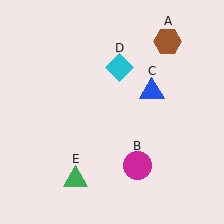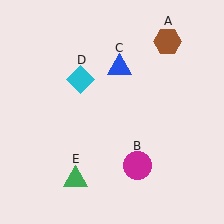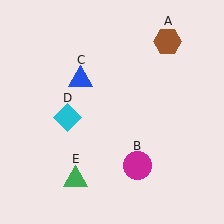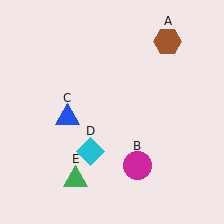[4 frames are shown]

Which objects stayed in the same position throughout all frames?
Brown hexagon (object A) and magenta circle (object B) and green triangle (object E) remained stationary.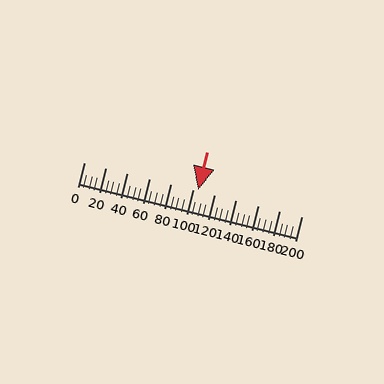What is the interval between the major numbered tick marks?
The major tick marks are spaced 20 units apart.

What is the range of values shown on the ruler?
The ruler shows values from 0 to 200.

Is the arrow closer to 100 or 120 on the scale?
The arrow is closer to 100.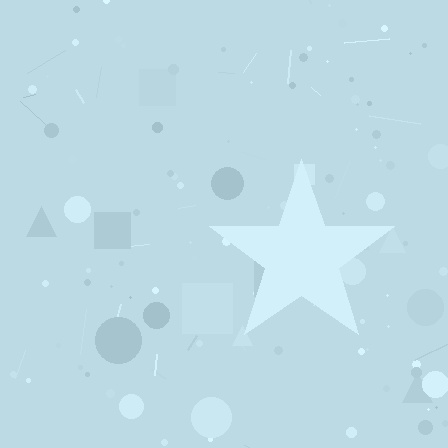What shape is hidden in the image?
A star is hidden in the image.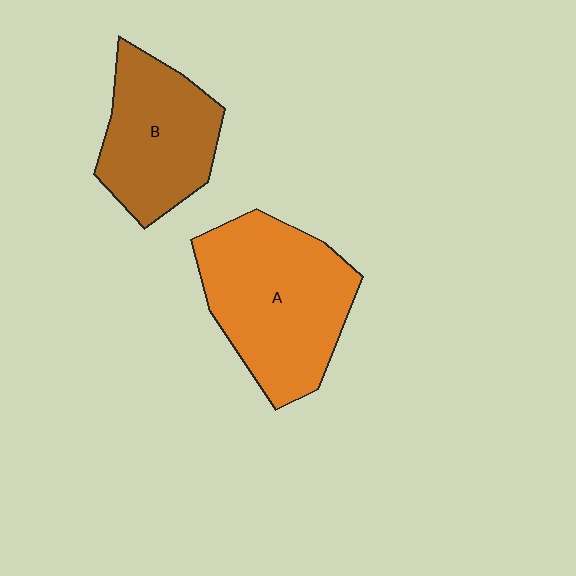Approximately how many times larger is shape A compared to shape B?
Approximately 1.4 times.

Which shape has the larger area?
Shape A (orange).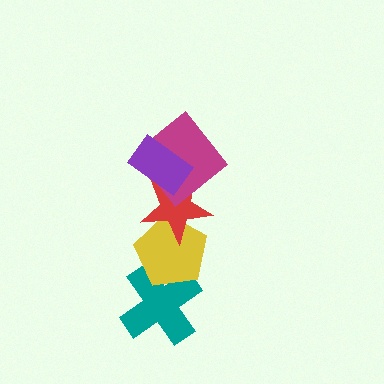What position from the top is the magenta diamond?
The magenta diamond is 2nd from the top.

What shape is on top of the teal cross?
The yellow pentagon is on top of the teal cross.